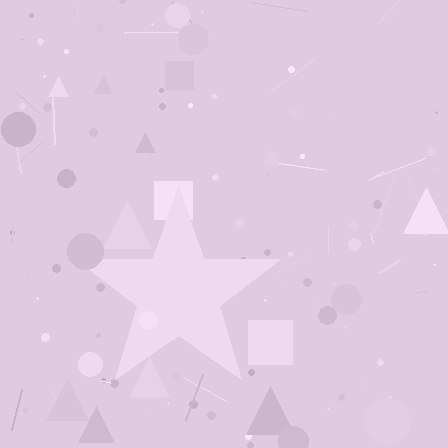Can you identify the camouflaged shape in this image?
The camouflaged shape is a star.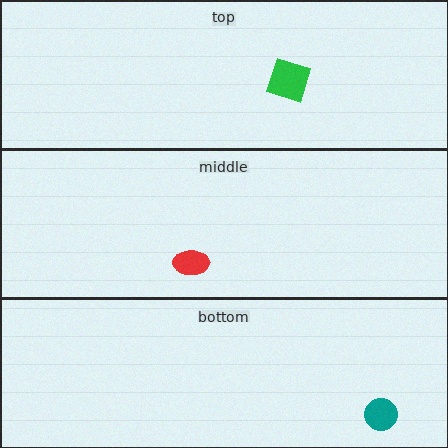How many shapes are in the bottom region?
1.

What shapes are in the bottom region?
The teal circle.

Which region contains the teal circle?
The bottom region.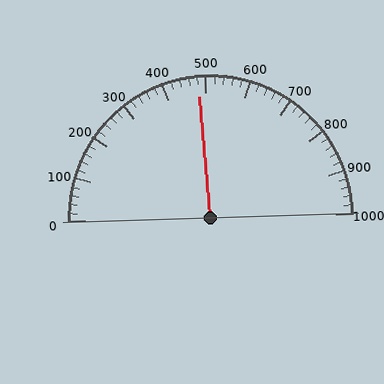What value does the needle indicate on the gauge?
The needle indicates approximately 480.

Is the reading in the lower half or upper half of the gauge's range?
The reading is in the lower half of the range (0 to 1000).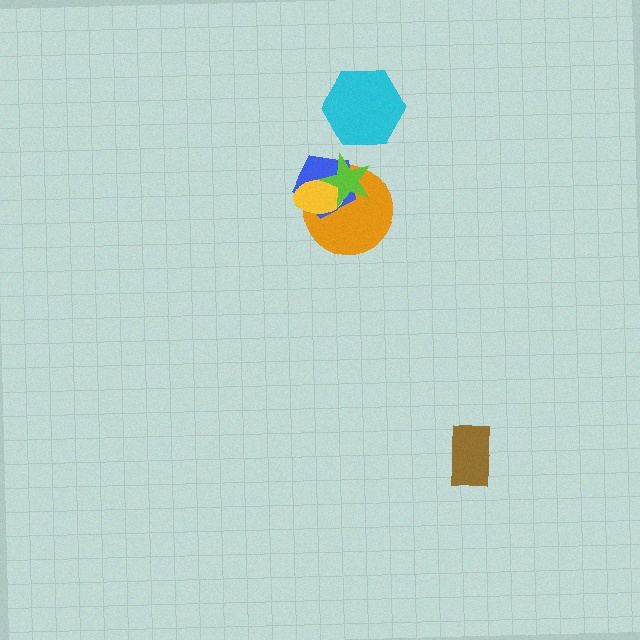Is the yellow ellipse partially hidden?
Yes, it is partially covered by another shape.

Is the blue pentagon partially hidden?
Yes, it is partially covered by another shape.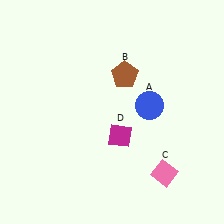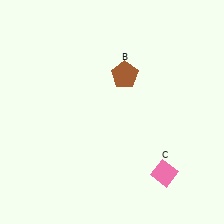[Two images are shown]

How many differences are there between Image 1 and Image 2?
There are 2 differences between the two images.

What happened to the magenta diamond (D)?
The magenta diamond (D) was removed in Image 2. It was in the bottom-right area of Image 1.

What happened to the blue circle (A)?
The blue circle (A) was removed in Image 2. It was in the top-right area of Image 1.